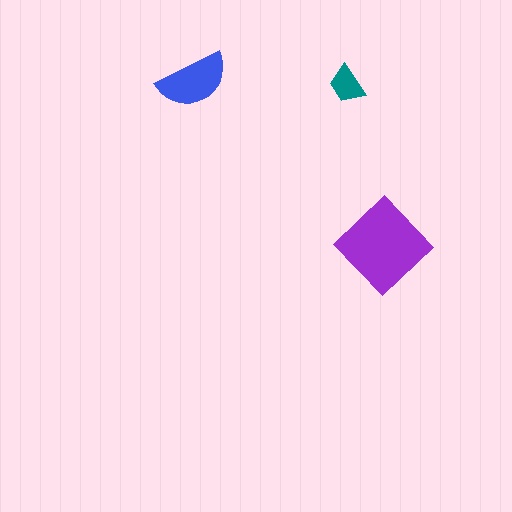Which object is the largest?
The purple diamond.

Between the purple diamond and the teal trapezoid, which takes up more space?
The purple diamond.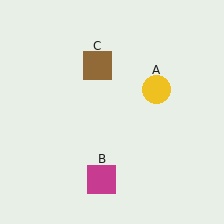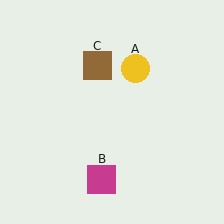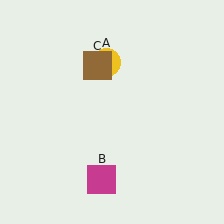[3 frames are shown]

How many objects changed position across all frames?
1 object changed position: yellow circle (object A).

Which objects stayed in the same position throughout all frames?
Magenta square (object B) and brown square (object C) remained stationary.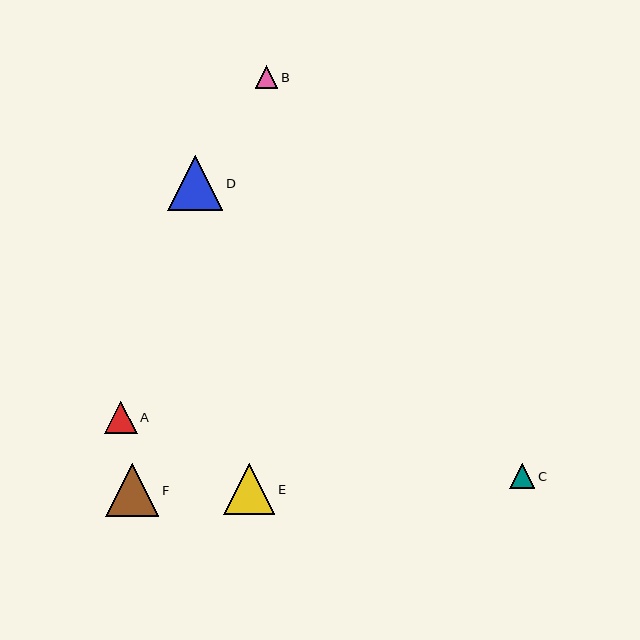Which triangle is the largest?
Triangle D is the largest with a size of approximately 55 pixels.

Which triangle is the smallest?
Triangle B is the smallest with a size of approximately 22 pixels.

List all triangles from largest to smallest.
From largest to smallest: D, F, E, A, C, B.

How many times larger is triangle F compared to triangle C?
Triangle F is approximately 2.1 times the size of triangle C.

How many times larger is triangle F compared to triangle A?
Triangle F is approximately 1.7 times the size of triangle A.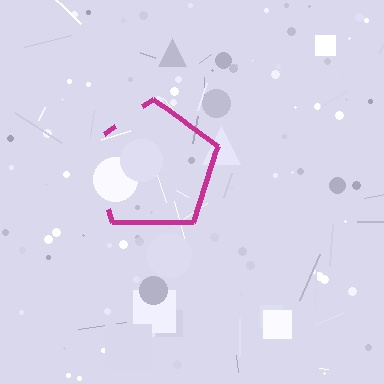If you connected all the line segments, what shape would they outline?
They would outline a pentagon.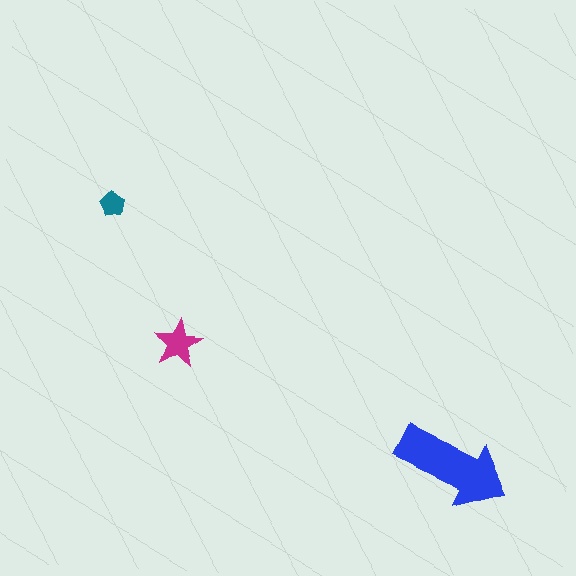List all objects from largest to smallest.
The blue arrow, the magenta star, the teal pentagon.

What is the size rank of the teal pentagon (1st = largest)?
3rd.